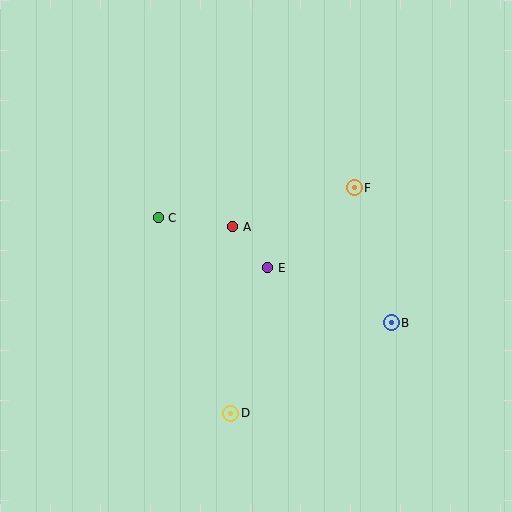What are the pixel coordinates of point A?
Point A is at (233, 227).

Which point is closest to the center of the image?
Point E at (268, 268) is closest to the center.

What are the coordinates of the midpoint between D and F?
The midpoint between D and F is at (292, 300).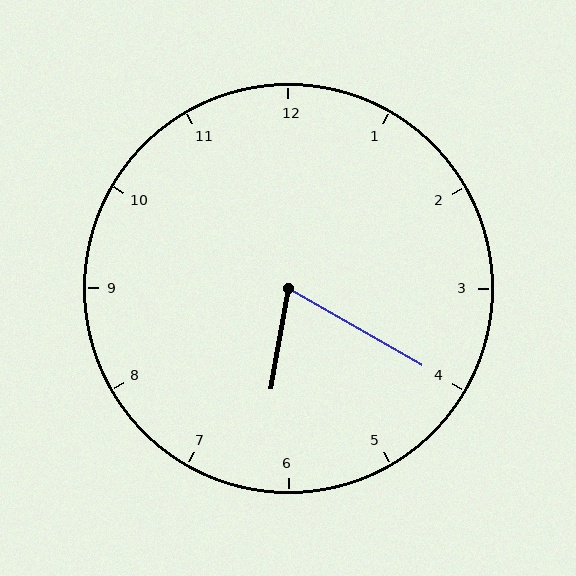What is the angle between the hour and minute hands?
Approximately 70 degrees.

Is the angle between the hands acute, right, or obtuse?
It is acute.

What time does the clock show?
6:20.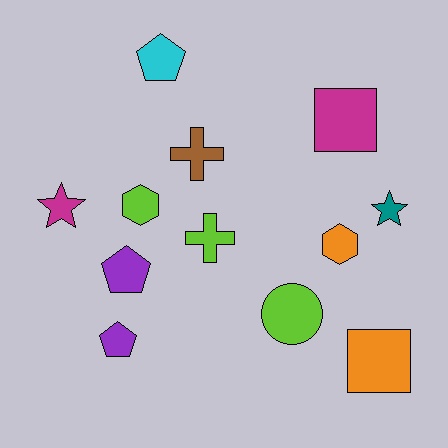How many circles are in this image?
There is 1 circle.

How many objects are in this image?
There are 12 objects.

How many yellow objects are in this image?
There are no yellow objects.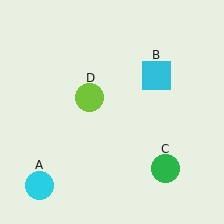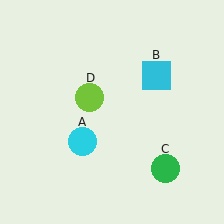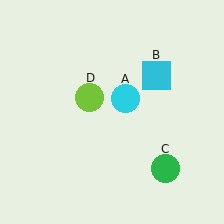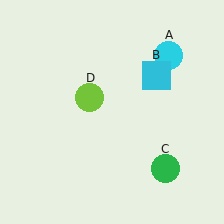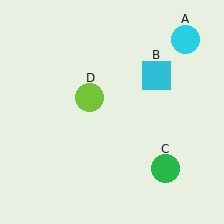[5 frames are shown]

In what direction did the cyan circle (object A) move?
The cyan circle (object A) moved up and to the right.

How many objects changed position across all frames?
1 object changed position: cyan circle (object A).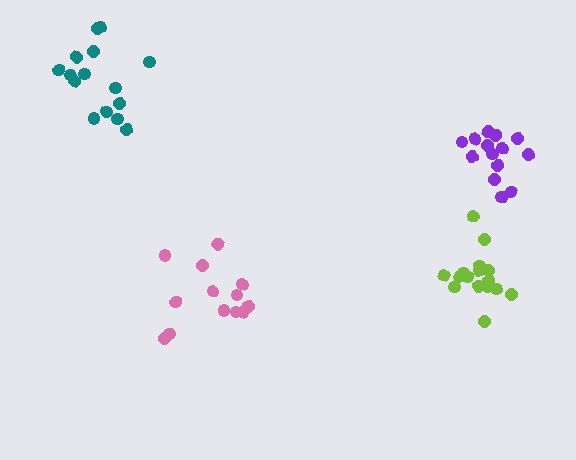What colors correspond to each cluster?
The clusters are colored: pink, teal, lime, purple.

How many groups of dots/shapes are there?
There are 4 groups.